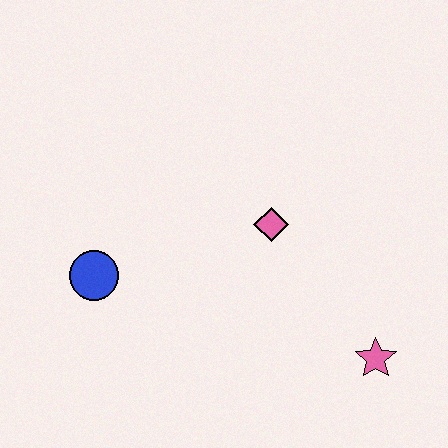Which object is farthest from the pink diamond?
The blue circle is farthest from the pink diamond.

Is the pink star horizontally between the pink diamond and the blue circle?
No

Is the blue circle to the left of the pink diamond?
Yes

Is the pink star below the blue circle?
Yes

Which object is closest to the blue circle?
The pink diamond is closest to the blue circle.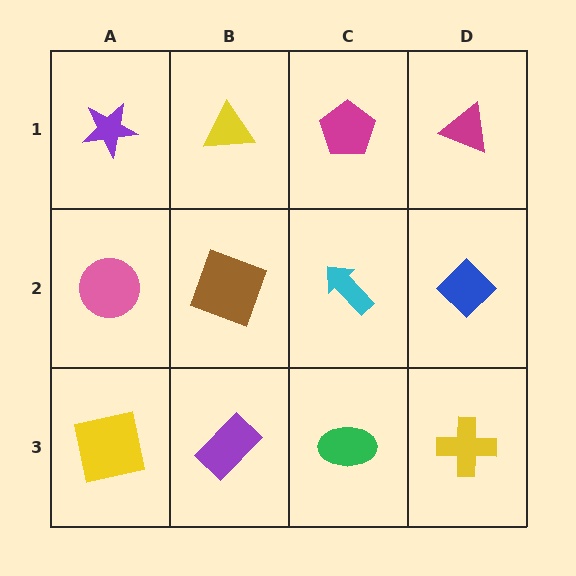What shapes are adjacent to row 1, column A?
A pink circle (row 2, column A), a yellow triangle (row 1, column B).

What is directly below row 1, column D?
A blue diamond.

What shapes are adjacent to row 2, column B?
A yellow triangle (row 1, column B), a purple rectangle (row 3, column B), a pink circle (row 2, column A), a cyan arrow (row 2, column C).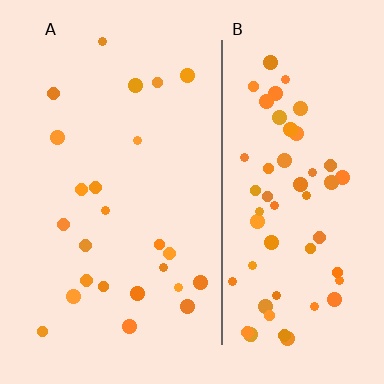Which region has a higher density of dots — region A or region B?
B (the right).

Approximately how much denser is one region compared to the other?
Approximately 2.5× — region B over region A.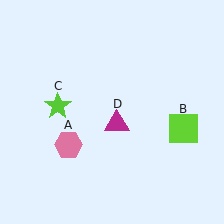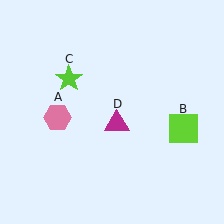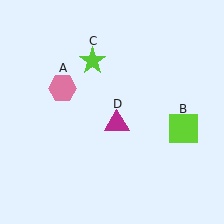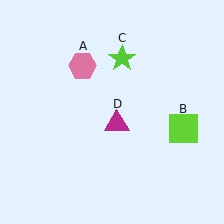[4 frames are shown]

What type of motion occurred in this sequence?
The pink hexagon (object A), lime star (object C) rotated clockwise around the center of the scene.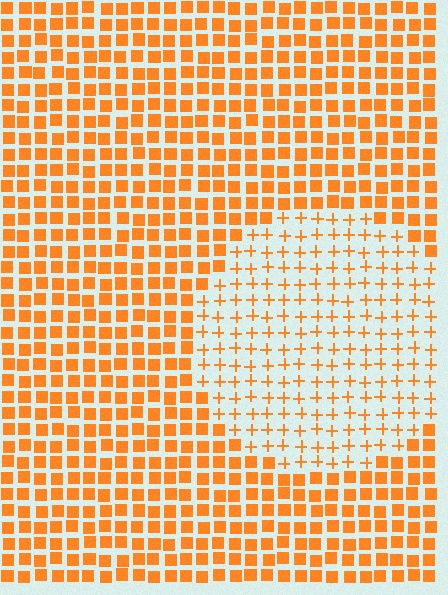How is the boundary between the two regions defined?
The boundary is defined by a change in element shape: plus signs inside vs. squares outside. All elements share the same color and spacing.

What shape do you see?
I see a circle.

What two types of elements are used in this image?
The image uses plus signs inside the circle region and squares outside it.